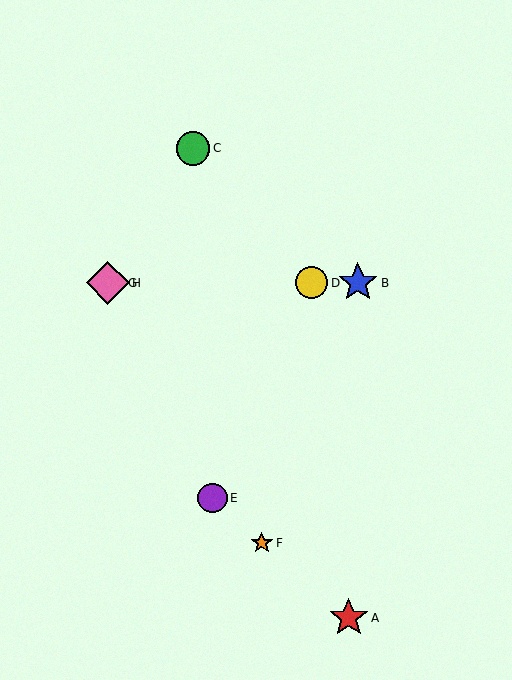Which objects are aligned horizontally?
Objects B, D, G, H are aligned horizontally.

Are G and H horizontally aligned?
Yes, both are at y≈283.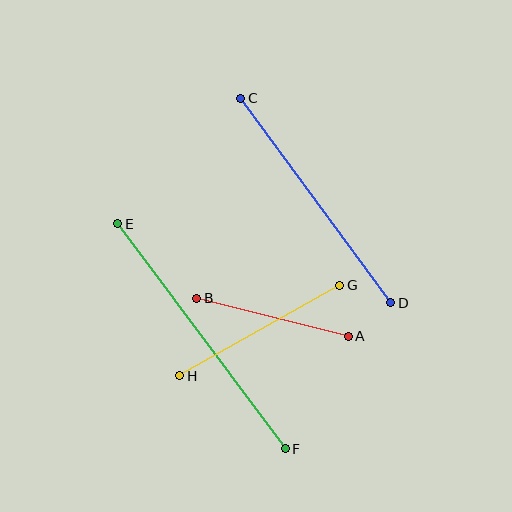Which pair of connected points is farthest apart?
Points E and F are farthest apart.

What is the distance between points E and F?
The distance is approximately 281 pixels.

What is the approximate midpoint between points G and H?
The midpoint is at approximately (260, 330) pixels.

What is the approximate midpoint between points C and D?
The midpoint is at approximately (316, 201) pixels.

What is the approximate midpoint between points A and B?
The midpoint is at approximately (273, 317) pixels.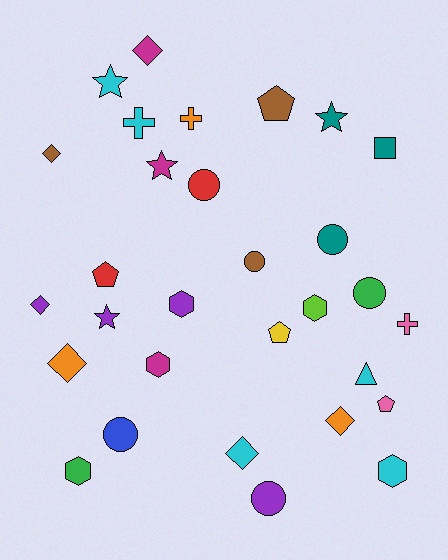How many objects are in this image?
There are 30 objects.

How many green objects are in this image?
There are 2 green objects.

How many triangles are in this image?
There is 1 triangle.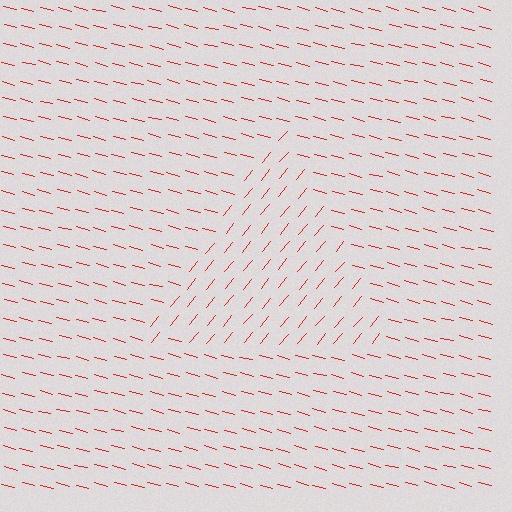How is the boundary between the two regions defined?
The boundary is defined purely by a change in line orientation (approximately 65 degrees difference). All lines are the same color and thickness.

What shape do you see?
I see a triangle.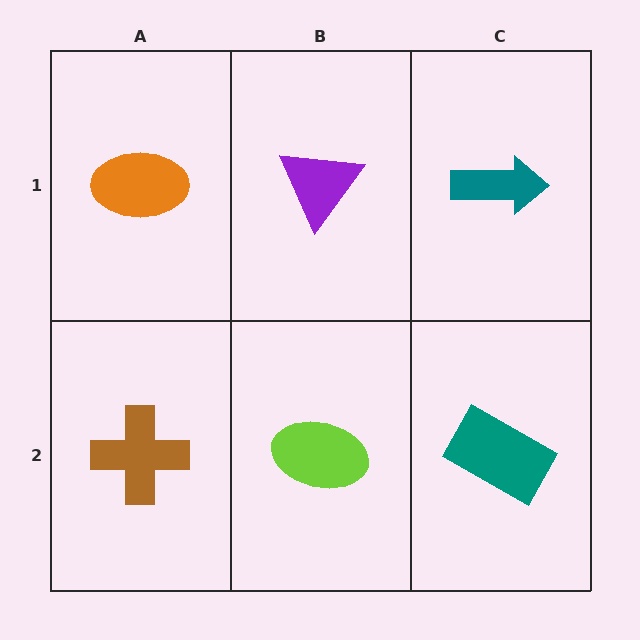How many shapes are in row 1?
3 shapes.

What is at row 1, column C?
A teal arrow.